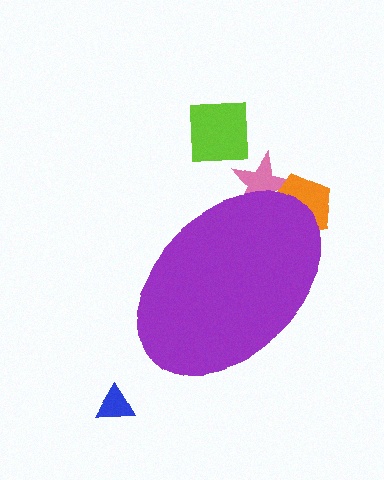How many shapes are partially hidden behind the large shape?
3 shapes are partially hidden.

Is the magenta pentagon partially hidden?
Yes, the magenta pentagon is partially hidden behind the purple ellipse.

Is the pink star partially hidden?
Yes, the pink star is partially hidden behind the purple ellipse.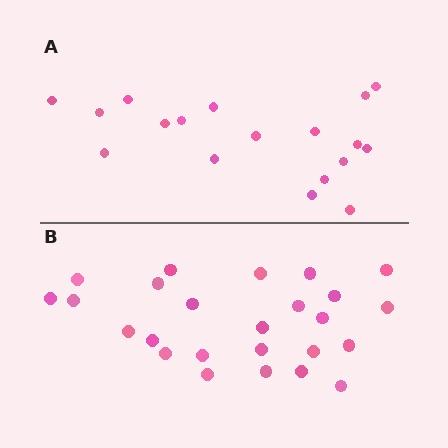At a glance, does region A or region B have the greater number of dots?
Region B (the bottom region) has more dots.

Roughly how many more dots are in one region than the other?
Region B has roughly 8 or so more dots than region A.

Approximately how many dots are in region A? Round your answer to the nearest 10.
About 20 dots. (The exact count is 18, which rounds to 20.)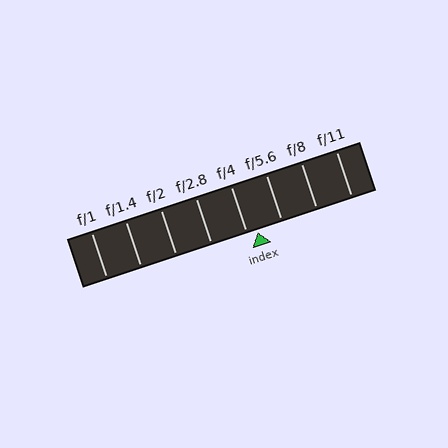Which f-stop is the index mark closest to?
The index mark is closest to f/4.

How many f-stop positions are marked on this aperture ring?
There are 8 f-stop positions marked.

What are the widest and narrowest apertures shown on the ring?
The widest aperture shown is f/1 and the narrowest is f/11.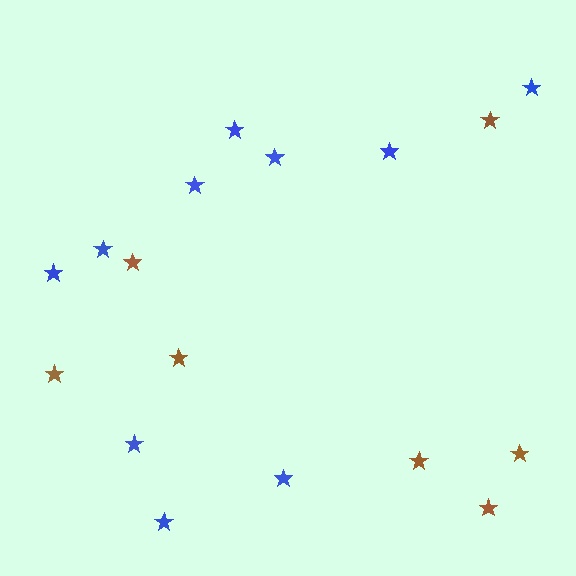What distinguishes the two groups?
There are 2 groups: one group of brown stars (7) and one group of blue stars (10).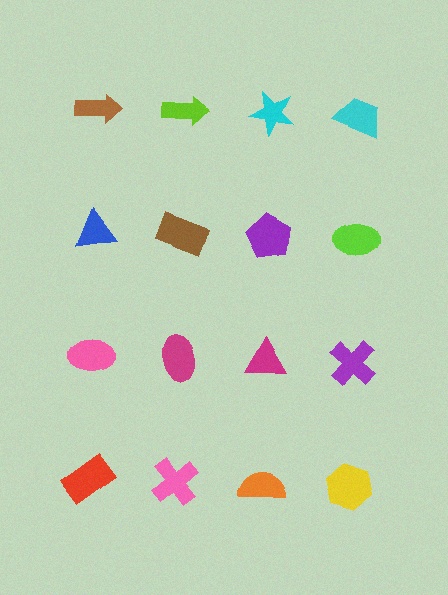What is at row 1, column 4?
A cyan trapezoid.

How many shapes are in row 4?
4 shapes.